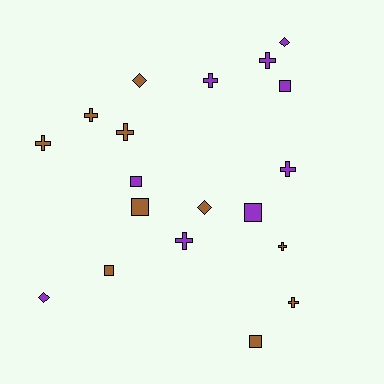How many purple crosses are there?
There are 4 purple crosses.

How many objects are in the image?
There are 19 objects.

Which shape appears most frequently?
Cross, with 9 objects.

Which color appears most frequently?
Brown, with 10 objects.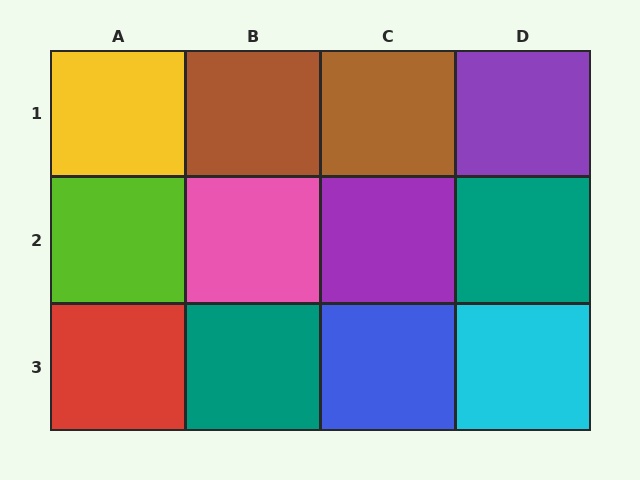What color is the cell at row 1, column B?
Brown.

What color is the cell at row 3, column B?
Teal.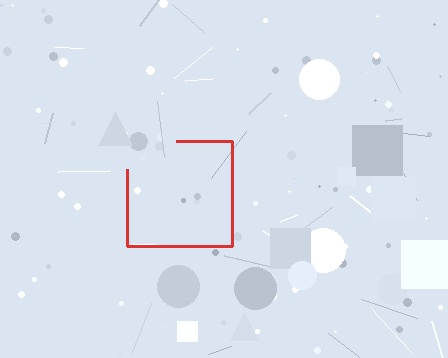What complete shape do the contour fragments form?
The contour fragments form a square.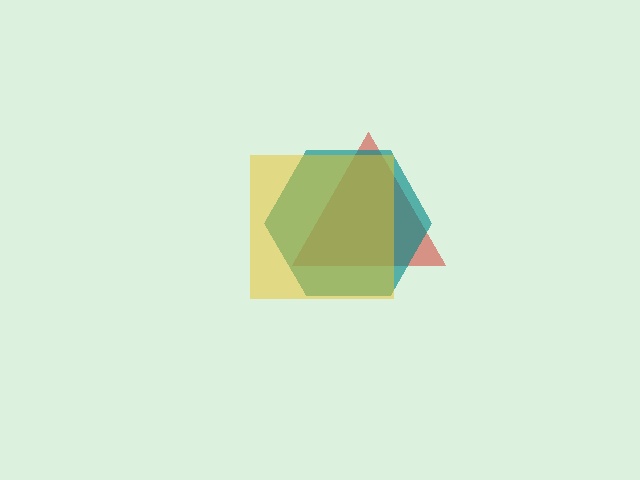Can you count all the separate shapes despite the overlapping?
Yes, there are 3 separate shapes.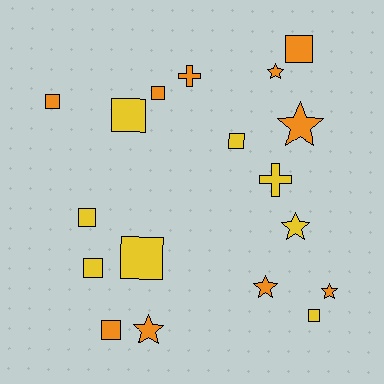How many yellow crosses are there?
There is 1 yellow cross.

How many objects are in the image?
There are 18 objects.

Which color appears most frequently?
Orange, with 10 objects.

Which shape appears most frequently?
Square, with 10 objects.